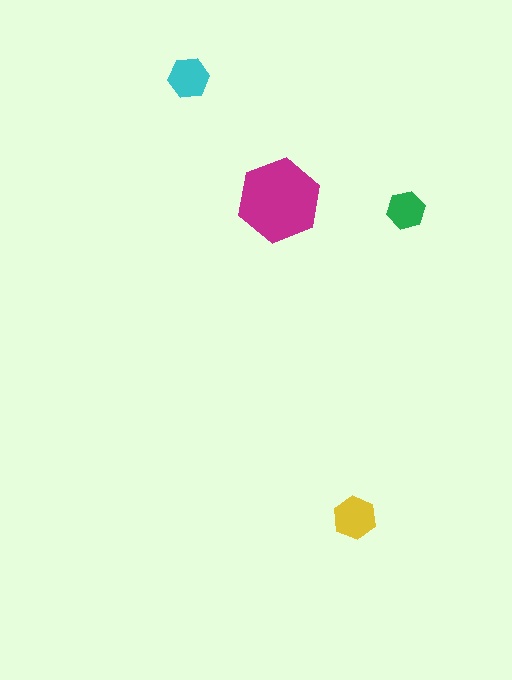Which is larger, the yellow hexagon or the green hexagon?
The yellow one.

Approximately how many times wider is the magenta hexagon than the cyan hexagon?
About 2 times wider.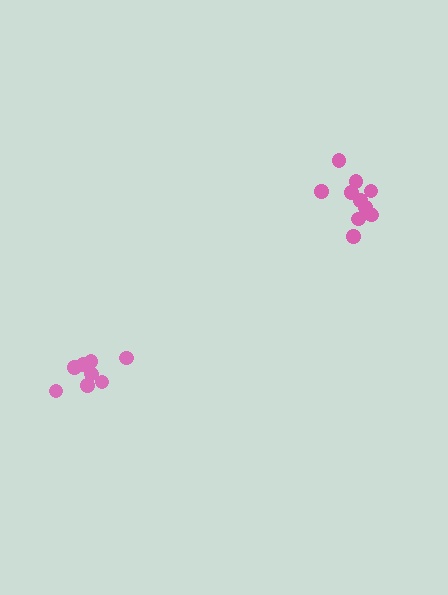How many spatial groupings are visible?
There are 2 spatial groupings.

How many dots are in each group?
Group 1: 8 dots, Group 2: 11 dots (19 total).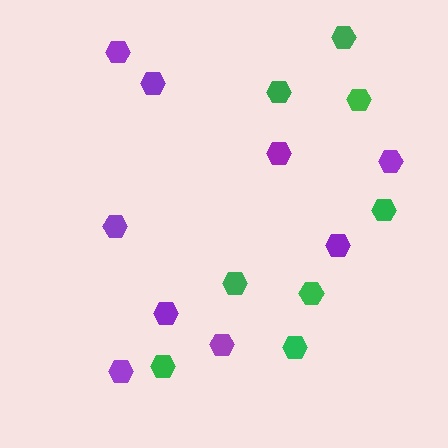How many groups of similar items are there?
There are 2 groups: one group of purple hexagons (9) and one group of green hexagons (8).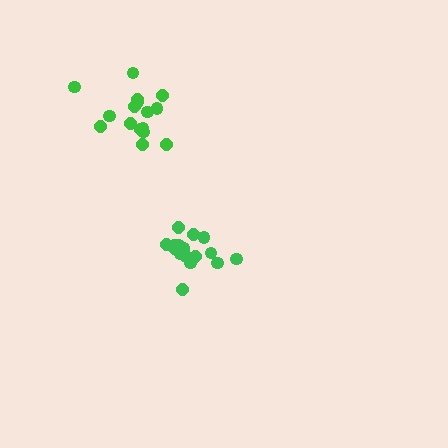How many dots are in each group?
Group 1: 16 dots, Group 2: 16 dots (32 total).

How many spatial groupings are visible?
There are 2 spatial groupings.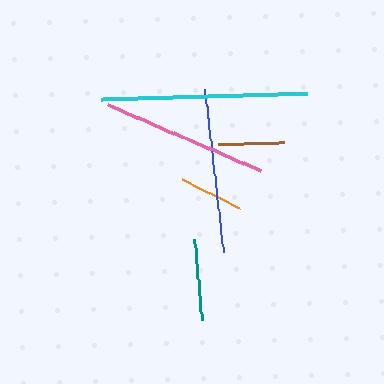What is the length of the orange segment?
The orange segment is approximately 65 pixels long.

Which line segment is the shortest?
The orange line is the shortest at approximately 65 pixels.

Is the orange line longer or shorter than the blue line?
The blue line is longer than the orange line.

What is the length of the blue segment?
The blue segment is approximately 165 pixels long.